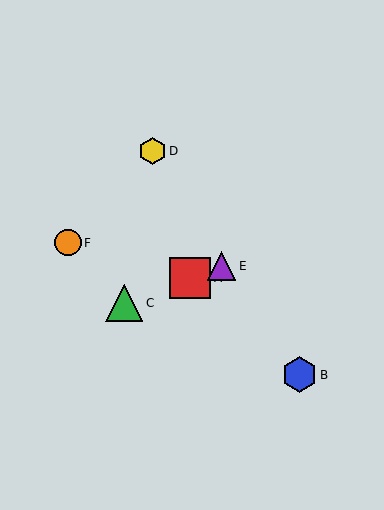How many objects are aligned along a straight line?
3 objects (A, C, E) are aligned along a straight line.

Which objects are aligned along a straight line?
Objects A, C, E are aligned along a straight line.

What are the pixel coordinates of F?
Object F is at (68, 243).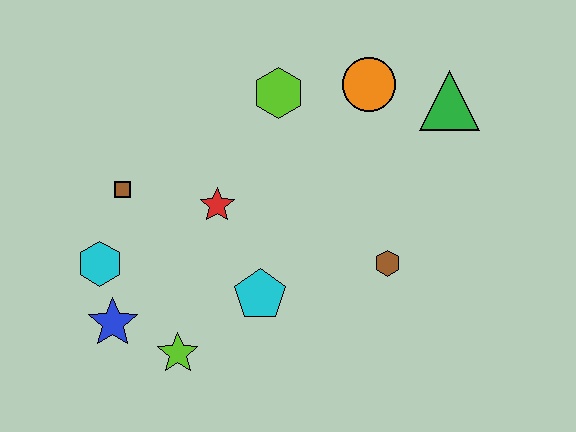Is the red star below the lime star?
No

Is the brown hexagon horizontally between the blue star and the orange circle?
No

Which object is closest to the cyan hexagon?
The blue star is closest to the cyan hexagon.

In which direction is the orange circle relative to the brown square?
The orange circle is to the right of the brown square.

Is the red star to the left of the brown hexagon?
Yes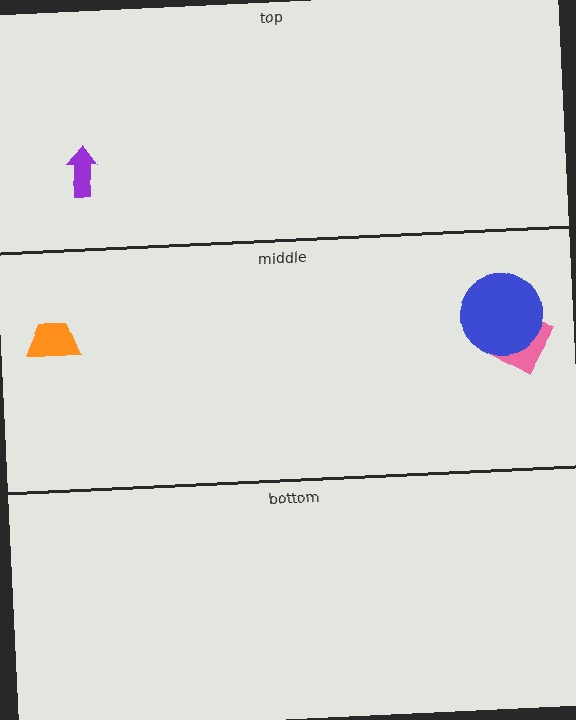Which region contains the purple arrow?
The top region.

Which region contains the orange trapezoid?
The middle region.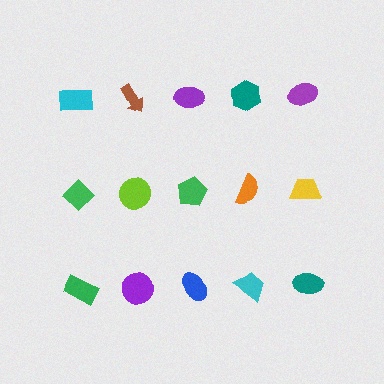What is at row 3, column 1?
A green rectangle.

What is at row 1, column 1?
A cyan rectangle.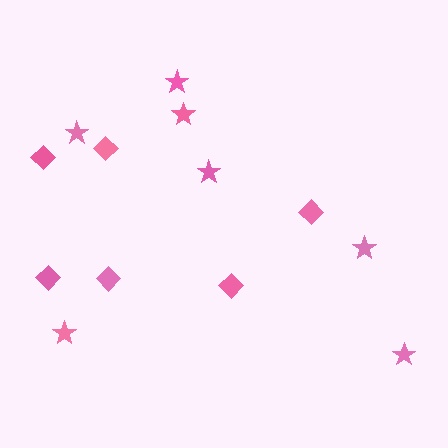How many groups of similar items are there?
There are 2 groups: one group of stars (7) and one group of diamonds (6).